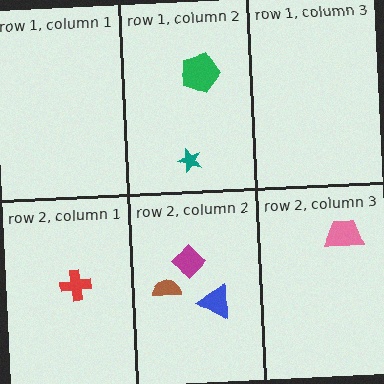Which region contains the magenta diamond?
The row 2, column 2 region.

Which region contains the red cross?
The row 2, column 1 region.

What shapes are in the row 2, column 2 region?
The blue triangle, the magenta diamond, the brown semicircle.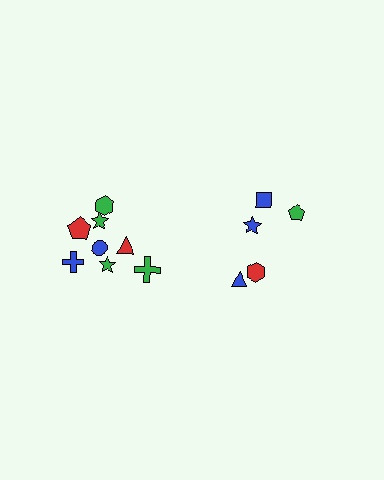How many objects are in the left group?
There are 8 objects.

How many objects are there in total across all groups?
There are 13 objects.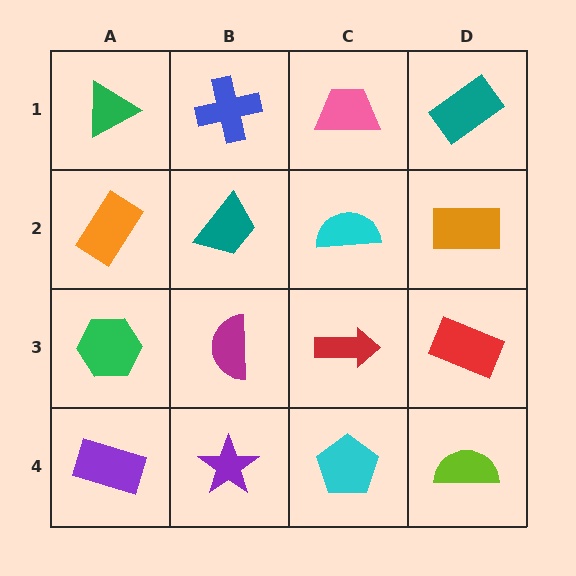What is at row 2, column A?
An orange rectangle.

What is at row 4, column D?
A lime semicircle.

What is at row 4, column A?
A purple rectangle.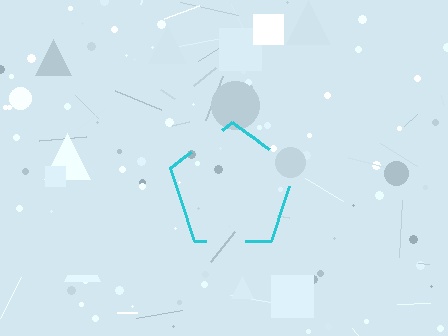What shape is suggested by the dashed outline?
The dashed outline suggests a pentagon.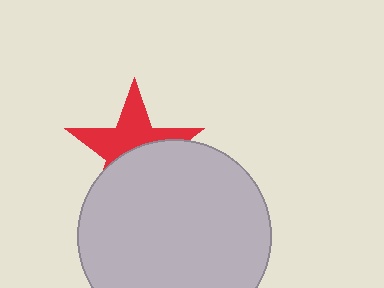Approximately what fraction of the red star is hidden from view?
Roughly 49% of the red star is hidden behind the light gray circle.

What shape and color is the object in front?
The object in front is a light gray circle.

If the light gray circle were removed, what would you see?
You would see the complete red star.